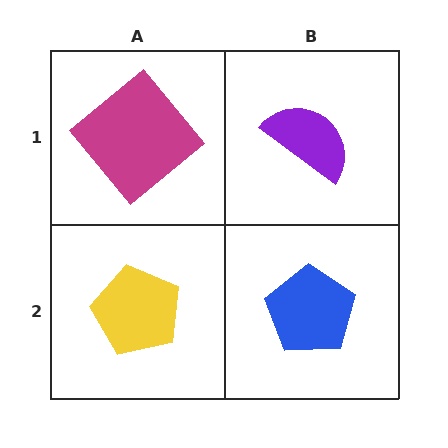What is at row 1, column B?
A purple semicircle.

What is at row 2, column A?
A yellow pentagon.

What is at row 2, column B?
A blue pentagon.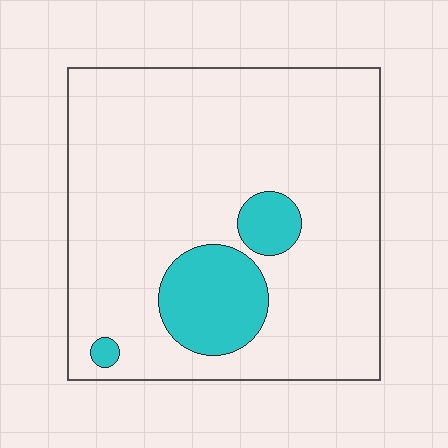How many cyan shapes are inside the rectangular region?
3.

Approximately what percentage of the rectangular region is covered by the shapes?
Approximately 15%.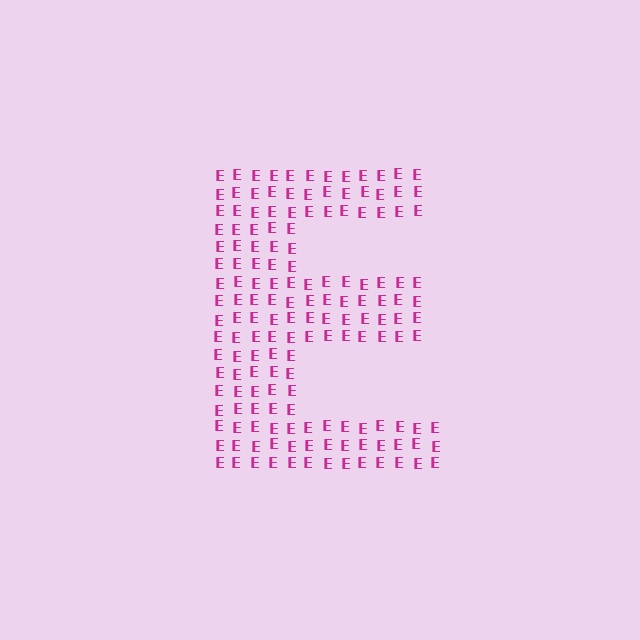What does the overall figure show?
The overall figure shows the letter E.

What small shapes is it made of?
It is made of small letter E's.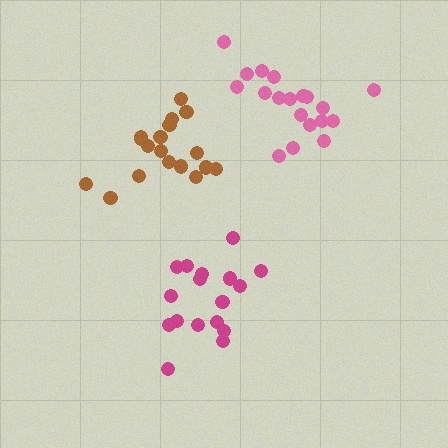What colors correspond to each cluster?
The clusters are colored: magenta, pink, brown.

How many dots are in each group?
Group 1: 17 dots, Group 2: 19 dots, Group 3: 18 dots (54 total).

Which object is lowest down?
The magenta cluster is bottommost.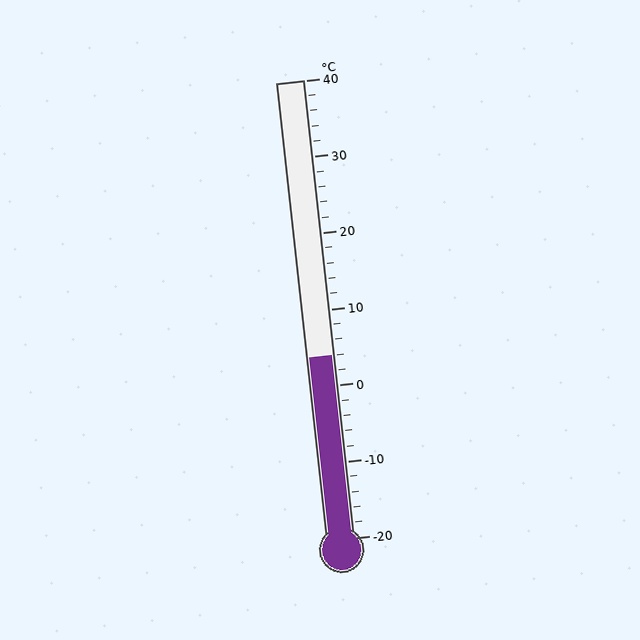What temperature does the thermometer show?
The thermometer shows approximately 4°C.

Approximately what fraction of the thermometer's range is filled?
The thermometer is filled to approximately 40% of its range.